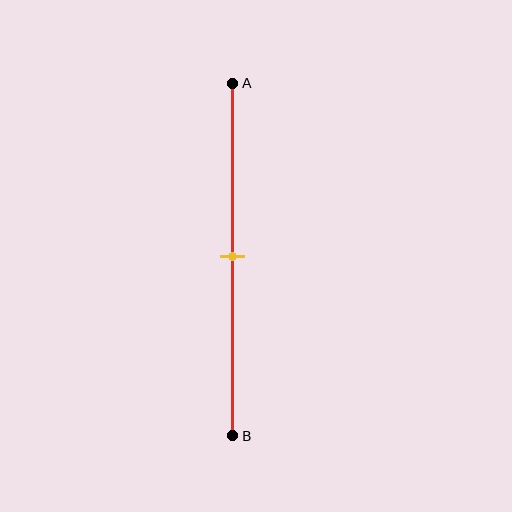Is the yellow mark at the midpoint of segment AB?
Yes, the mark is approximately at the midpoint.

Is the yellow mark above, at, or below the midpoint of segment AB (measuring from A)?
The yellow mark is approximately at the midpoint of segment AB.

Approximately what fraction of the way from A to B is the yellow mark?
The yellow mark is approximately 50% of the way from A to B.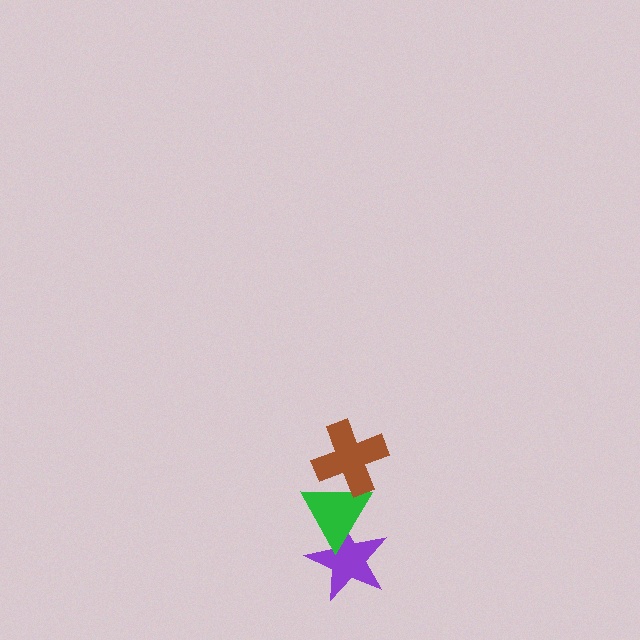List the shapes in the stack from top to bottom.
From top to bottom: the brown cross, the green triangle, the purple star.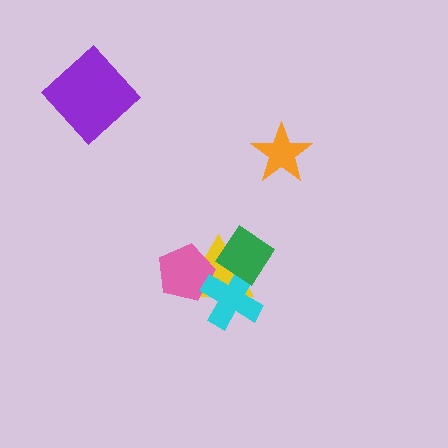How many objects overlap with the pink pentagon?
2 objects overlap with the pink pentagon.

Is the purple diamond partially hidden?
No, no other shape covers it.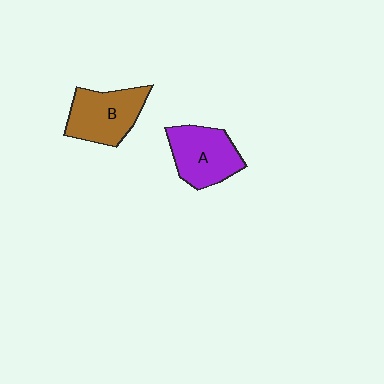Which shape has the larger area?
Shape B (brown).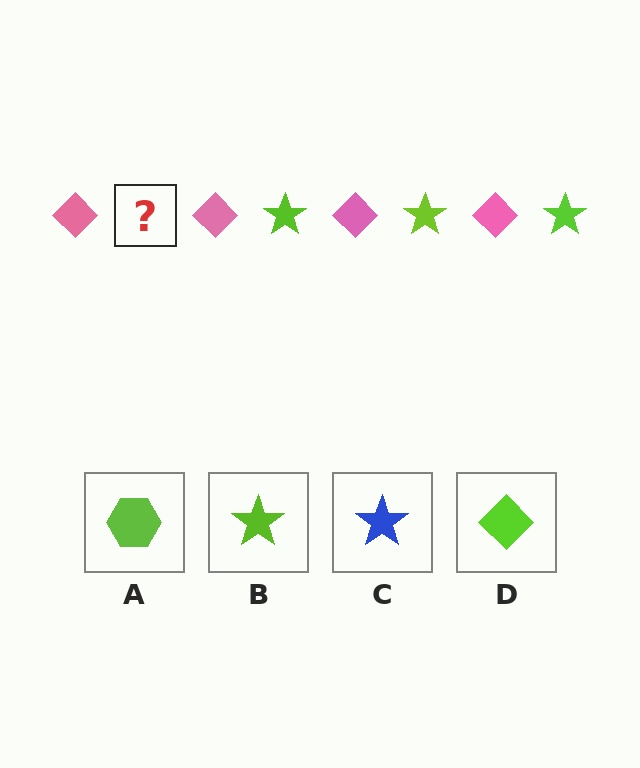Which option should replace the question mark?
Option B.